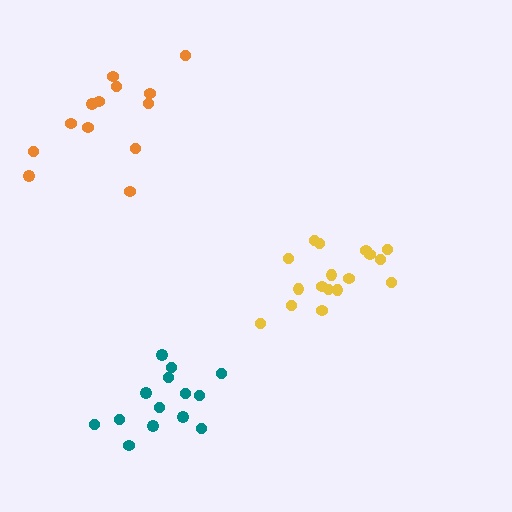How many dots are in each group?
Group 1: 17 dots, Group 2: 13 dots, Group 3: 14 dots (44 total).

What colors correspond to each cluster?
The clusters are colored: yellow, orange, teal.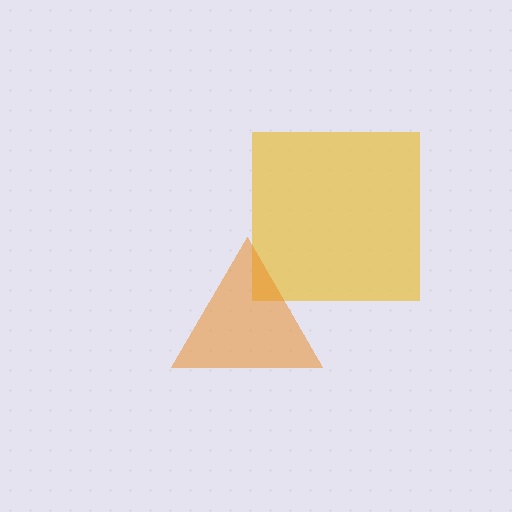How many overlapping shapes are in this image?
There are 2 overlapping shapes in the image.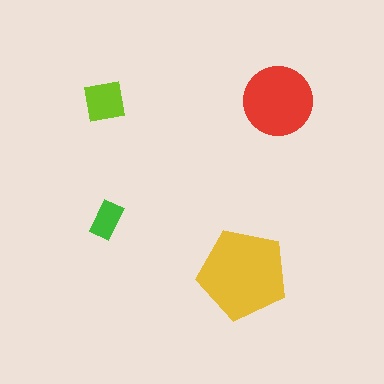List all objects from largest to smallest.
The yellow pentagon, the red circle, the lime square, the green rectangle.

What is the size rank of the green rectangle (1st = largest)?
4th.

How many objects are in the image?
There are 4 objects in the image.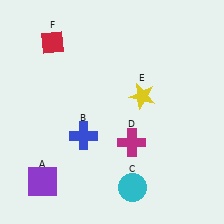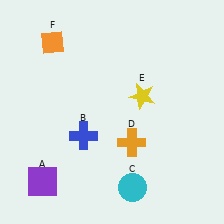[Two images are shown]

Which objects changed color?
D changed from magenta to orange. F changed from red to orange.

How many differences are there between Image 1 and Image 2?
There are 2 differences between the two images.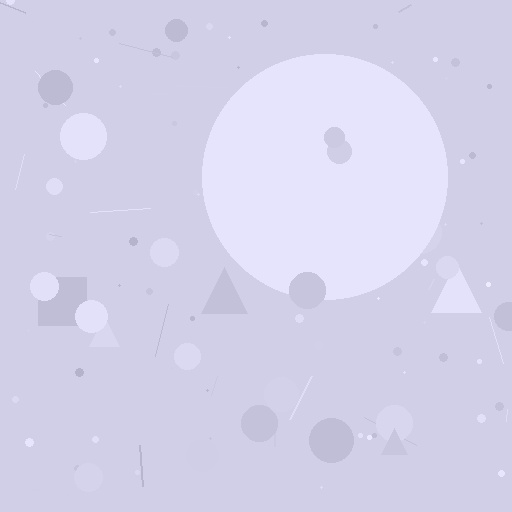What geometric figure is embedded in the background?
A circle is embedded in the background.